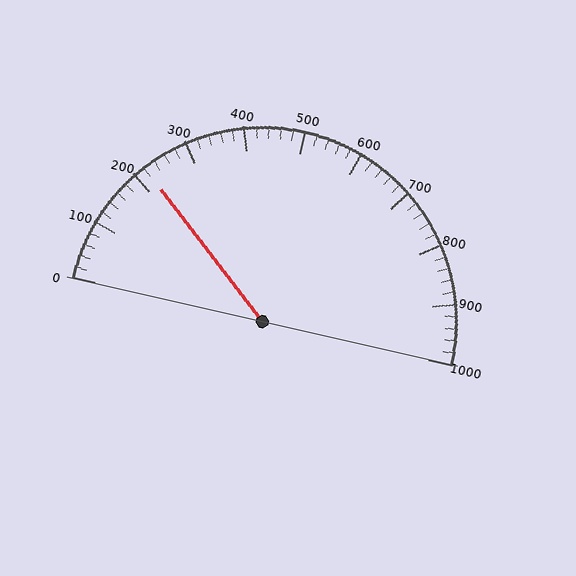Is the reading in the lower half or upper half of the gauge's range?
The reading is in the lower half of the range (0 to 1000).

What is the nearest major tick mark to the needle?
The nearest major tick mark is 200.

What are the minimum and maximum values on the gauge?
The gauge ranges from 0 to 1000.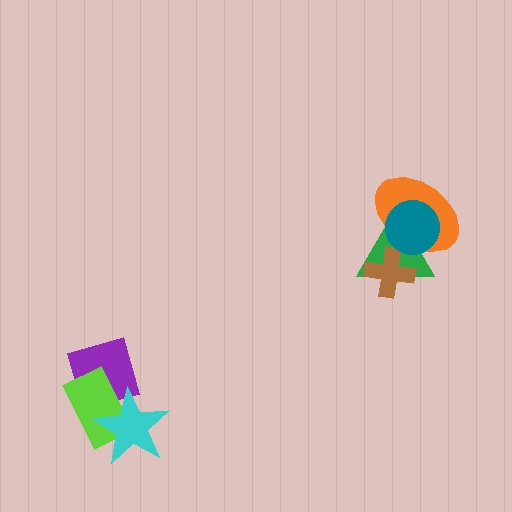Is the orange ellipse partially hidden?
Yes, it is partially covered by another shape.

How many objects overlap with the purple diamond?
2 objects overlap with the purple diamond.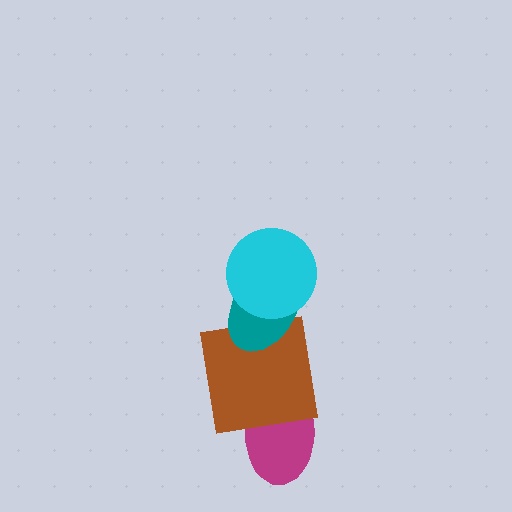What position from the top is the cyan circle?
The cyan circle is 1st from the top.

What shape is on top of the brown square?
The teal ellipse is on top of the brown square.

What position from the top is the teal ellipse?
The teal ellipse is 2nd from the top.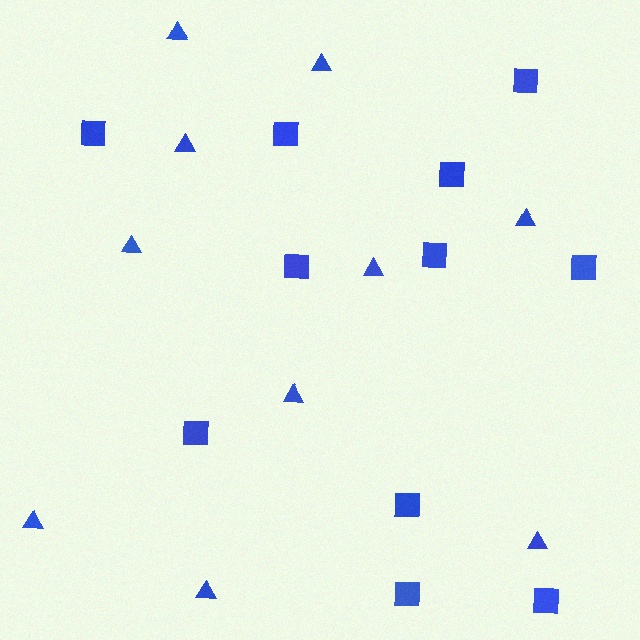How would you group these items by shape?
There are 2 groups: one group of squares (11) and one group of triangles (10).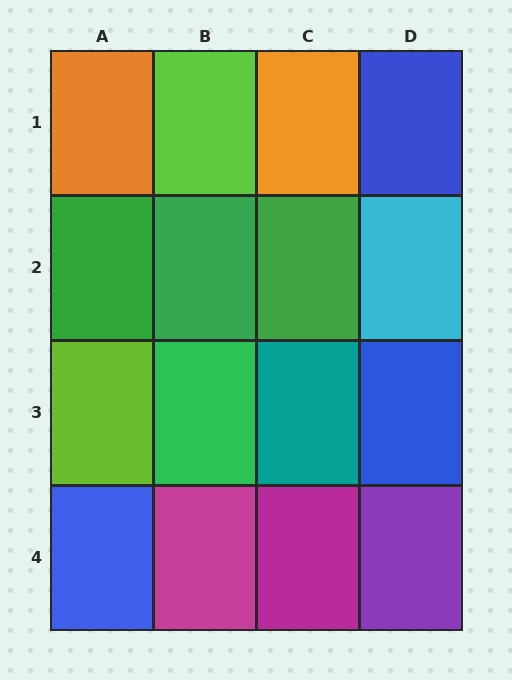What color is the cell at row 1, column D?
Blue.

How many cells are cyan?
1 cell is cyan.